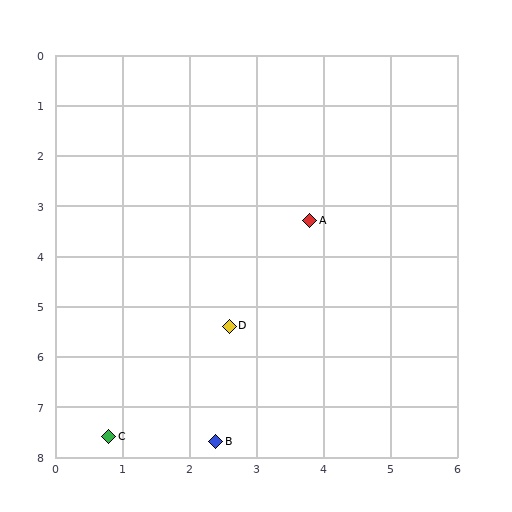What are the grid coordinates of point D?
Point D is at approximately (2.6, 5.4).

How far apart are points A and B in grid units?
Points A and B are about 4.6 grid units apart.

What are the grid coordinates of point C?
Point C is at approximately (0.8, 7.6).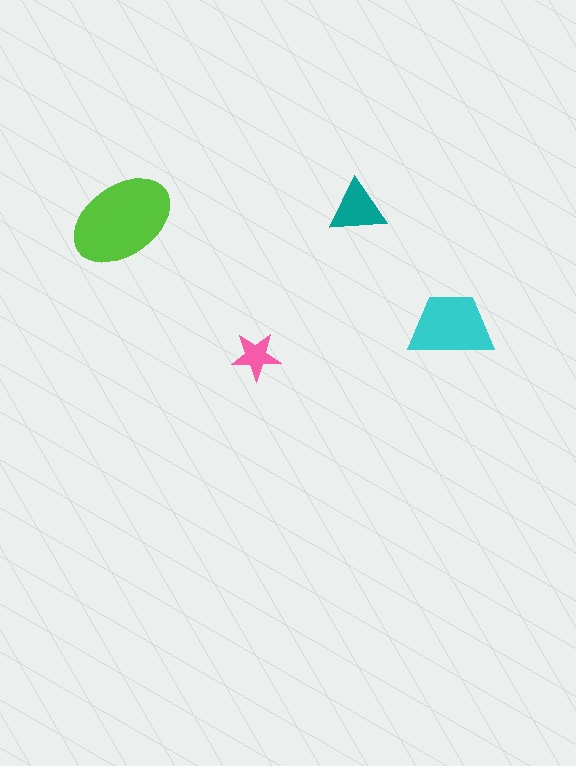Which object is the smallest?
The pink star.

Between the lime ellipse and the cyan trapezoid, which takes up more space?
The lime ellipse.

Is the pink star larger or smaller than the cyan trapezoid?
Smaller.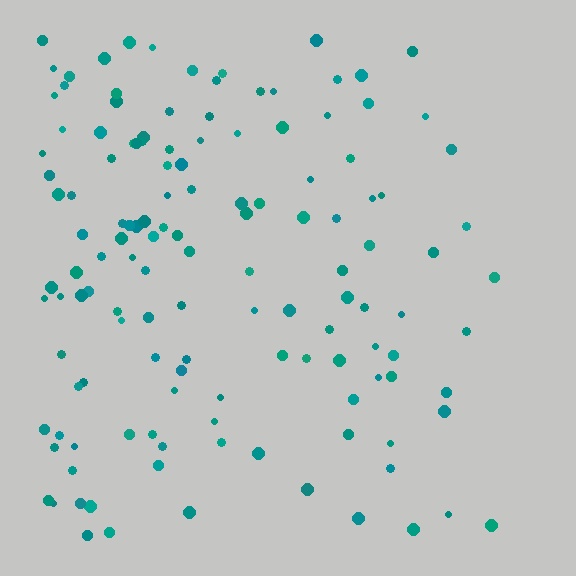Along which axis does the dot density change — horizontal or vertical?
Horizontal.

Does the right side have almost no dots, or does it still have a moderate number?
Still a moderate number, just noticeably fewer than the left.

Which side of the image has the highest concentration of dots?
The left.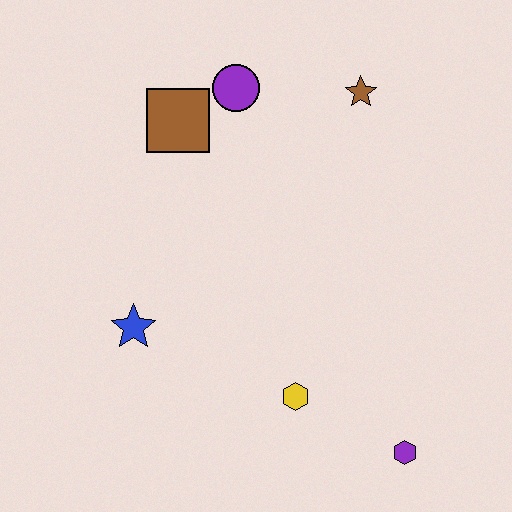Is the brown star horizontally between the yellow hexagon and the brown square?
No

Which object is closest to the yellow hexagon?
The purple hexagon is closest to the yellow hexagon.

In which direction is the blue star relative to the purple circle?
The blue star is below the purple circle.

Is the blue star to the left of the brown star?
Yes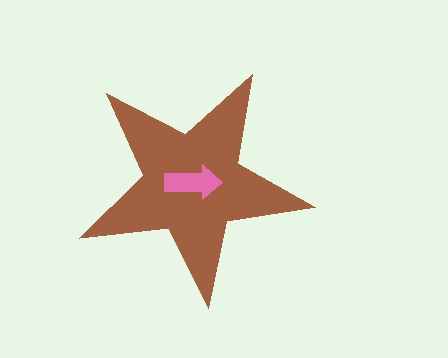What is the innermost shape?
The pink arrow.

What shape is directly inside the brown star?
The pink arrow.